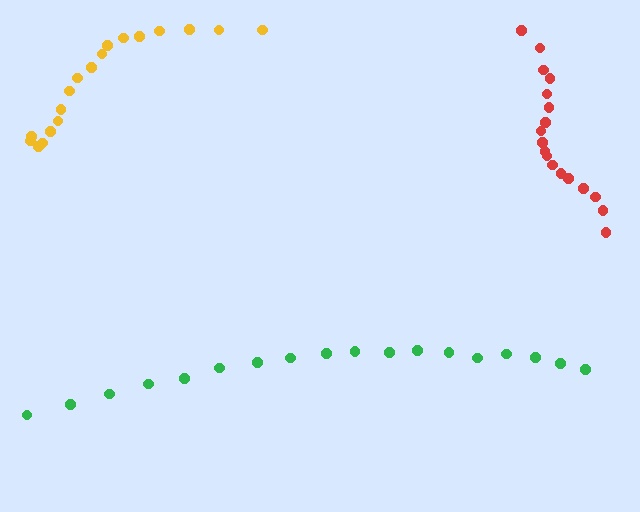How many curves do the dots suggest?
There are 3 distinct paths.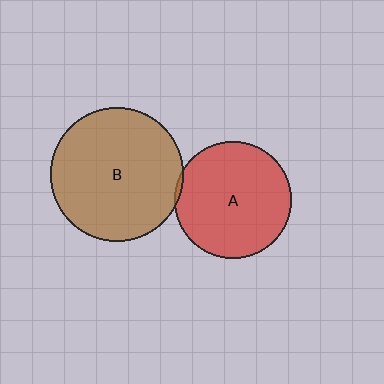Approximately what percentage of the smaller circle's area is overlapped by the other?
Approximately 5%.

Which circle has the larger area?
Circle B (brown).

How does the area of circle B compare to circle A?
Approximately 1.3 times.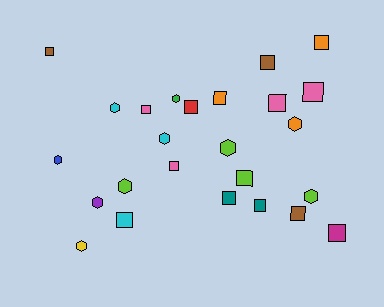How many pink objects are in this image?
There are 4 pink objects.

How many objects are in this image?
There are 25 objects.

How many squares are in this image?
There are 15 squares.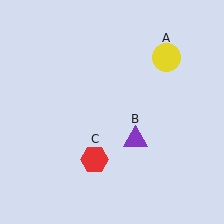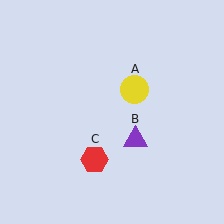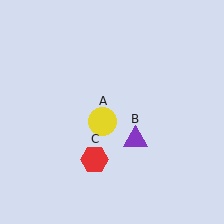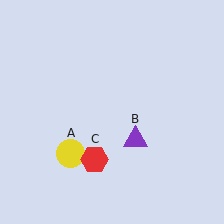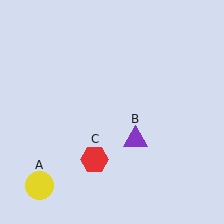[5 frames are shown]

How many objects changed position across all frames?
1 object changed position: yellow circle (object A).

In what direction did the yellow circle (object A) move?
The yellow circle (object A) moved down and to the left.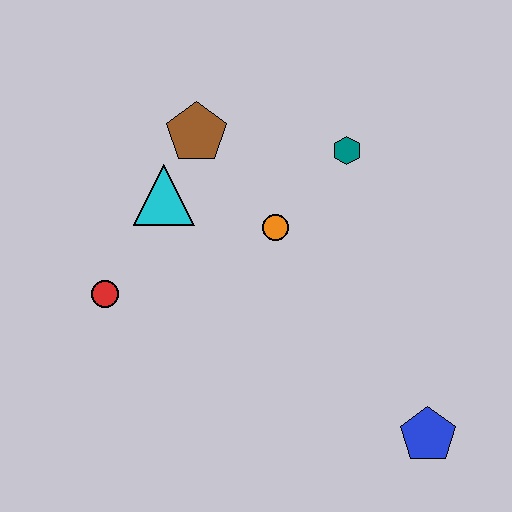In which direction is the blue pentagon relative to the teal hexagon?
The blue pentagon is below the teal hexagon.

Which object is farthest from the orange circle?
The blue pentagon is farthest from the orange circle.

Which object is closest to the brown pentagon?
The cyan triangle is closest to the brown pentagon.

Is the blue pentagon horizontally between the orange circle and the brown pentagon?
No